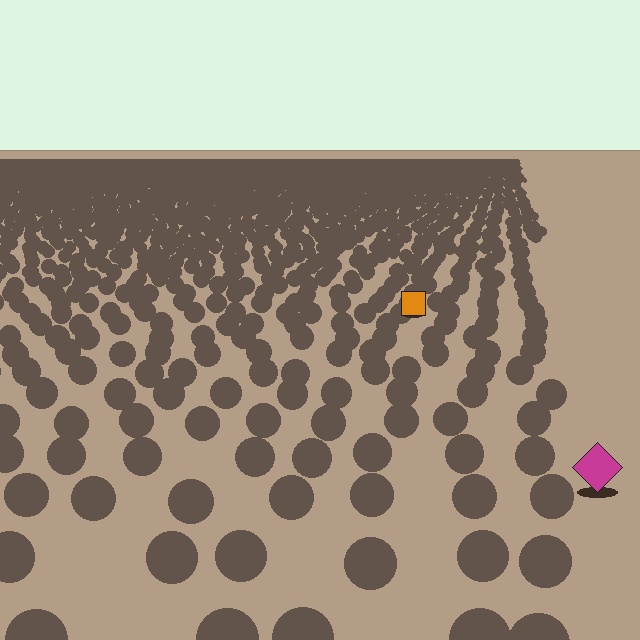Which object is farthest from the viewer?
The orange square is farthest from the viewer. It appears smaller and the ground texture around it is denser.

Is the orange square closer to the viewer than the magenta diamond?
No. The magenta diamond is closer — you can tell from the texture gradient: the ground texture is coarser near it.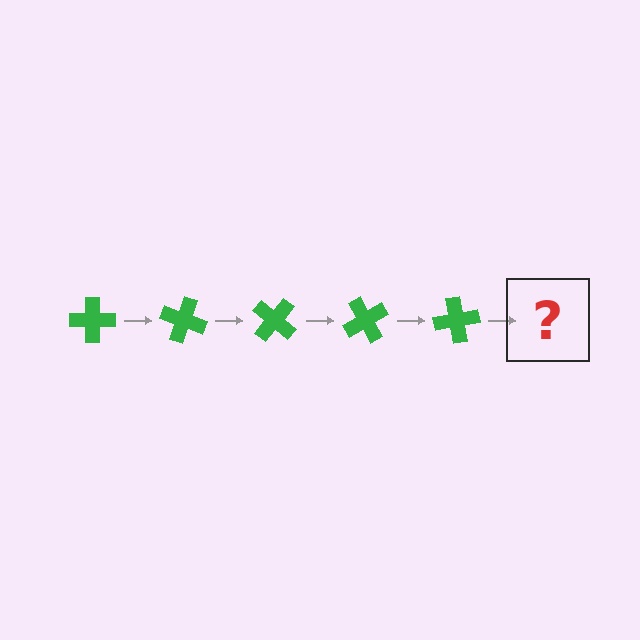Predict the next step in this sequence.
The next step is a green cross rotated 100 degrees.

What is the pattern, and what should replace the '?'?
The pattern is that the cross rotates 20 degrees each step. The '?' should be a green cross rotated 100 degrees.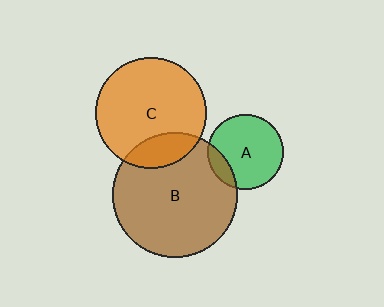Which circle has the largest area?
Circle B (brown).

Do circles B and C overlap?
Yes.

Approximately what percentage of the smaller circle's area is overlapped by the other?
Approximately 20%.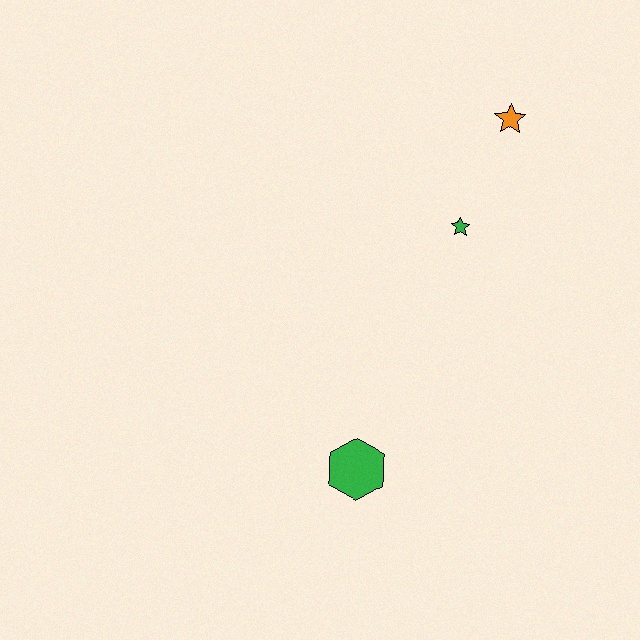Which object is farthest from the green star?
The green hexagon is farthest from the green star.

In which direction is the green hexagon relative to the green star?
The green hexagon is below the green star.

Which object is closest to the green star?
The orange star is closest to the green star.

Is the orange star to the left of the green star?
No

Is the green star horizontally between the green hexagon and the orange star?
Yes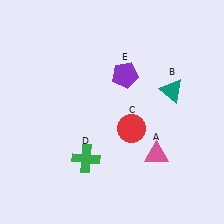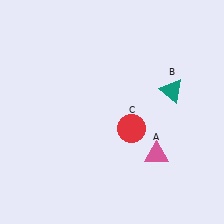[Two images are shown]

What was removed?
The green cross (D), the purple pentagon (E) were removed in Image 2.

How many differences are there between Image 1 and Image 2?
There are 2 differences between the two images.